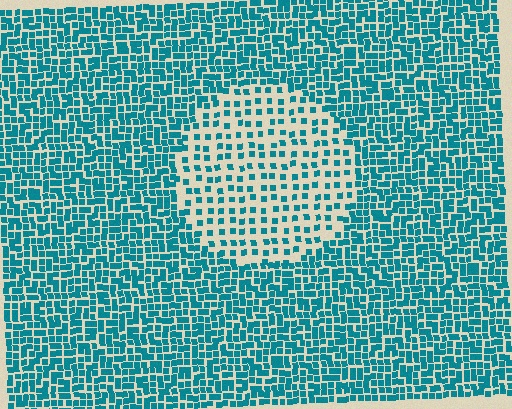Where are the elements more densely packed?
The elements are more densely packed outside the circle boundary.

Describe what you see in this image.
The image contains small teal elements arranged at two different densities. A circle-shaped region is visible where the elements are less densely packed than the surrounding area.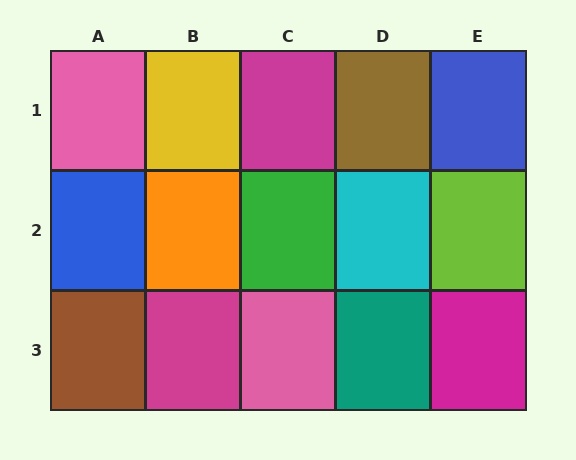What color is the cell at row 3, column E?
Magenta.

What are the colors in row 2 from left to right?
Blue, orange, green, cyan, lime.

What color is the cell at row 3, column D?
Teal.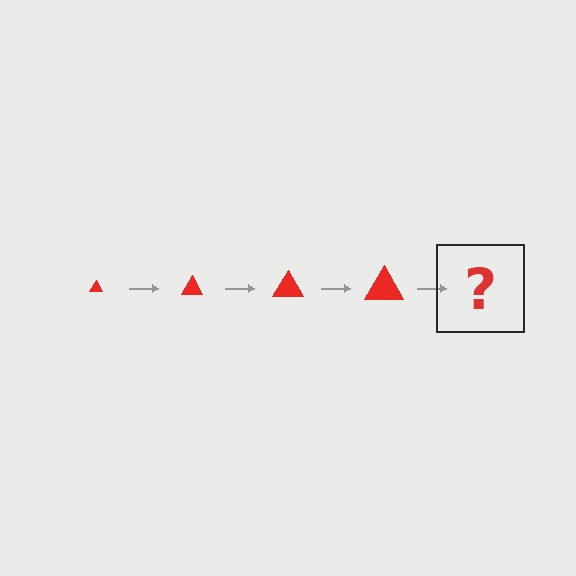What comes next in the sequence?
The next element should be a red triangle, larger than the previous one.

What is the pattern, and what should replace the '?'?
The pattern is that the triangle gets progressively larger each step. The '?' should be a red triangle, larger than the previous one.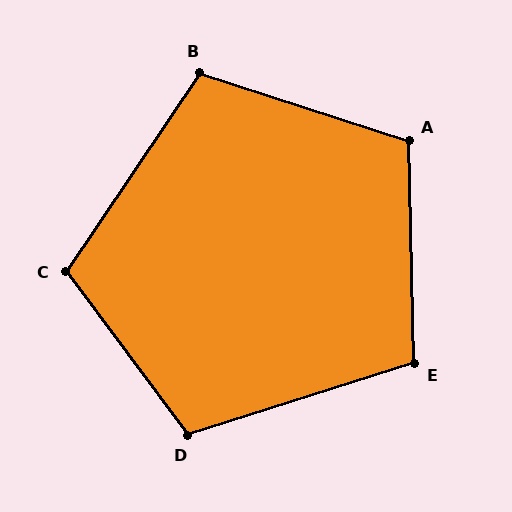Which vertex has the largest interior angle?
D, at approximately 109 degrees.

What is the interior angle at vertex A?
Approximately 109 degrees (obtuse).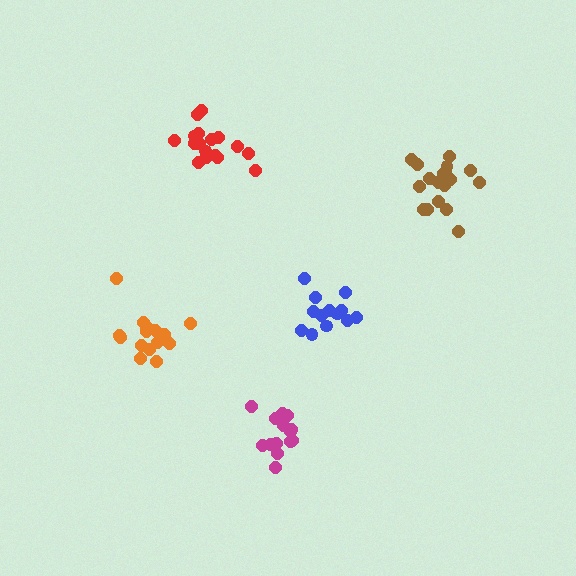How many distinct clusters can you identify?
There are 5 distinct clusters.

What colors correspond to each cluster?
The clusters are colored: orange, blue, brown, magenta, red.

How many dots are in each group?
Group 1: 15 dots, Group 2: 13 dots, Group 3: 18 dots, Group 4: 14 dots, Group 5: 18 dots (78 total).